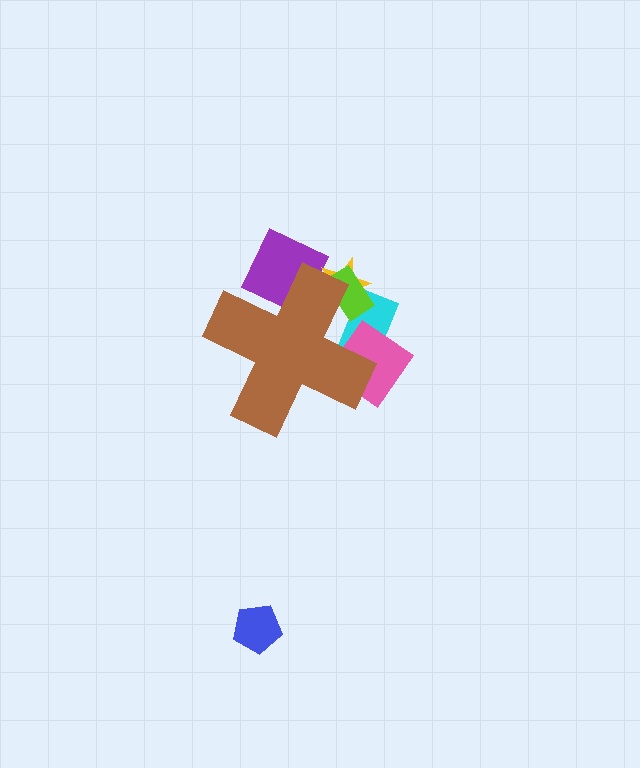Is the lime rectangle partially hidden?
Yes, the lime rectangle is partially hidden behind the brown cross.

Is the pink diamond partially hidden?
Yes, the pink diamond is partially hidden behind the brown cross.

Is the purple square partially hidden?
Yes, the purple square is partially hidden behind the brown cross.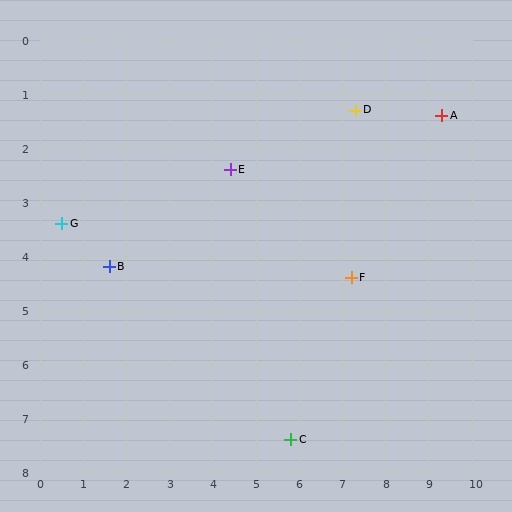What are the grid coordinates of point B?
Point B is at approximately (1.6, 4.2).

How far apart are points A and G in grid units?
Points A and G are about 9.0 grid units apart.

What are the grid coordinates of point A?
Point A is at approximately (9.3, 1.4).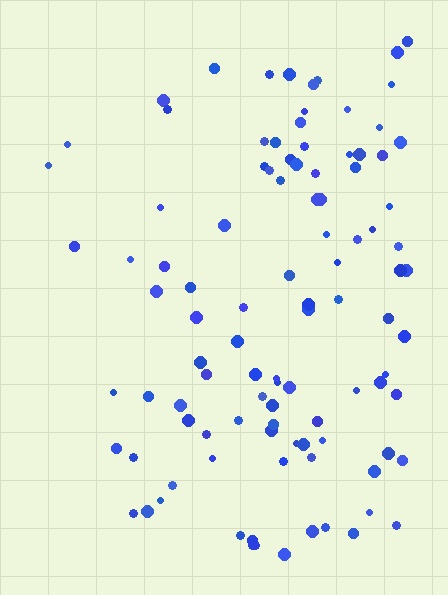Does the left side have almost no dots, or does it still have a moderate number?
Still a moderate number, just noticeably fewer than the right.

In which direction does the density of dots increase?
From left to right, with the right side densest.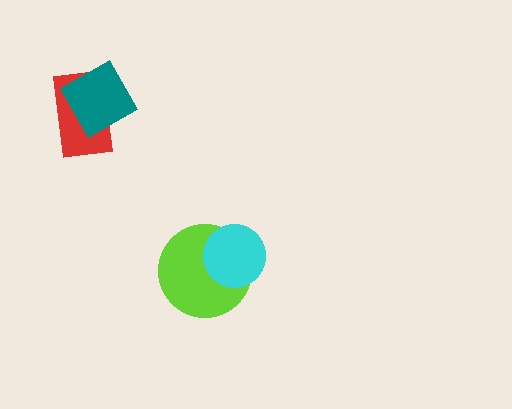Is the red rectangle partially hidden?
Yes, it is partially covered by another shape.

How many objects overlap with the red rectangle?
1 object overlaps with the red rectangle.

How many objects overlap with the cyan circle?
1 object overlaps with the cyan circle.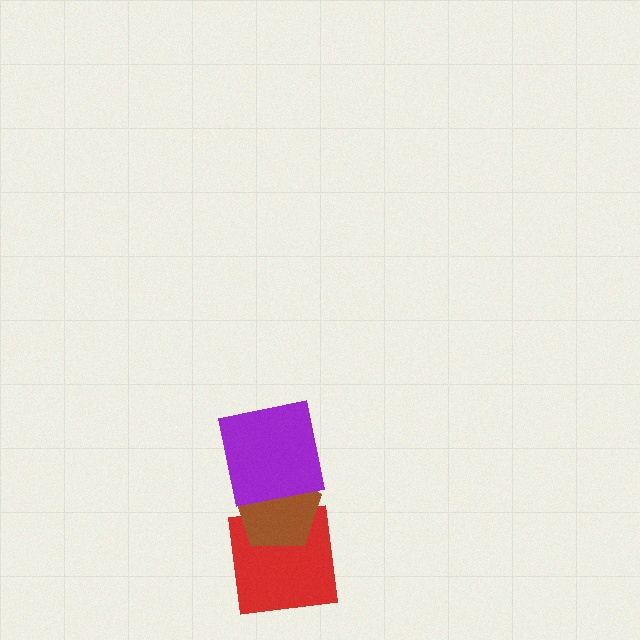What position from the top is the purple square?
The purple square is 1st from the top.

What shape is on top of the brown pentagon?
The purple square is on top of the brown pentagon.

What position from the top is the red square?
The red square is 3rd from the top.